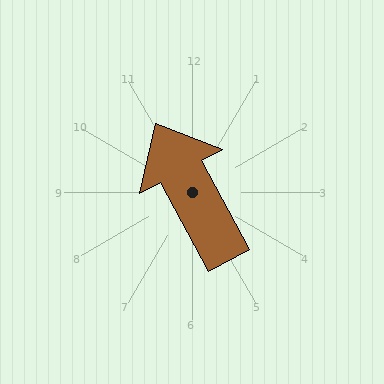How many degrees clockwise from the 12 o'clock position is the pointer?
Approximately 332 degrees.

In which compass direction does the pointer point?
Northwest.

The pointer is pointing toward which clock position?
Roughly 11 o'clock.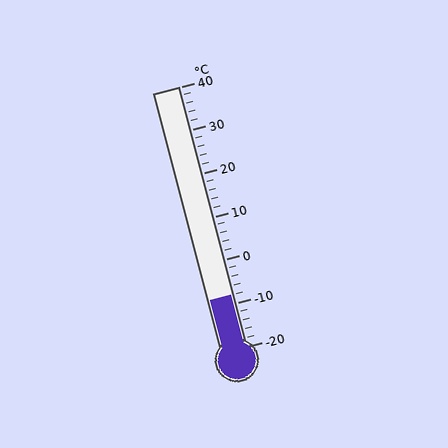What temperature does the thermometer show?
The thermometer shows approximately -8°C.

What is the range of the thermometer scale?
The thermometer scale ranges from -20°C to 40°C.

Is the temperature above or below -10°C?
The temperature is above -10°C.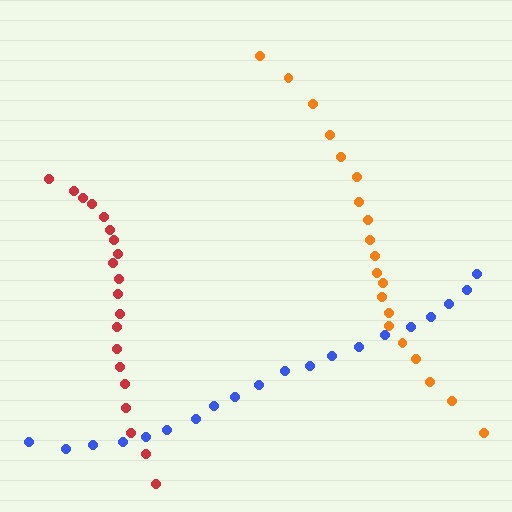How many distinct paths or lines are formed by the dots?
There are 3 distinct paths.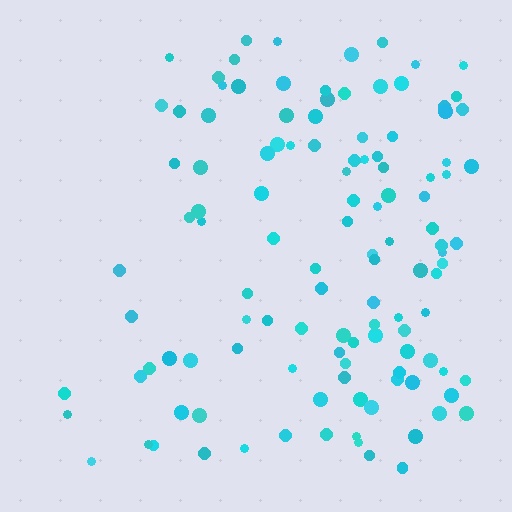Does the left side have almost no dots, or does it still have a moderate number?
Still a moderate number, just noticeably fewer than the right.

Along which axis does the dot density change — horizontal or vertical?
Horizontal.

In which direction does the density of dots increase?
From left to right, with the right side densest.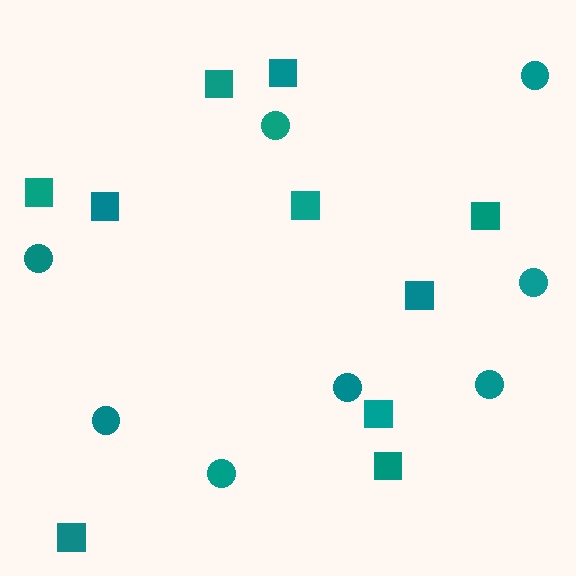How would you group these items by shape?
There are 2 groups: one group of squares (10) and one group of circles (8).